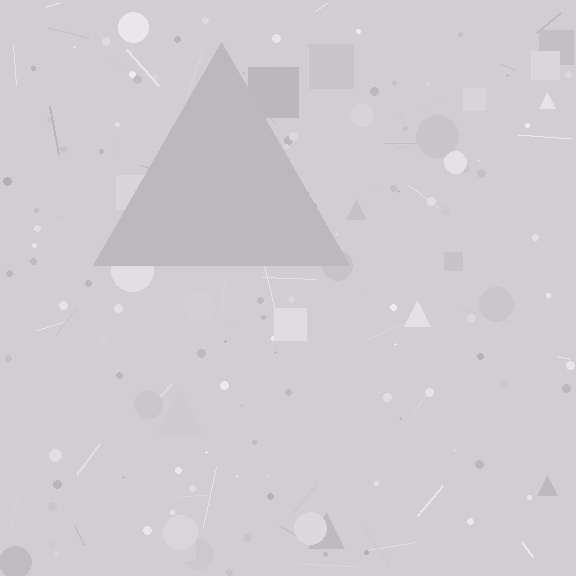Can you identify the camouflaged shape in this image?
The camouflaged shape is a triangle.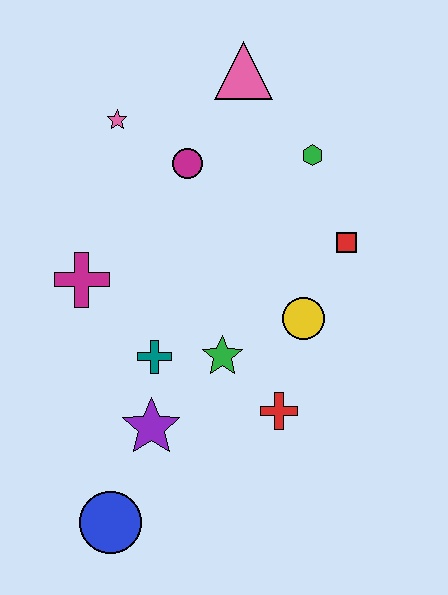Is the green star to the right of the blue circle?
Yes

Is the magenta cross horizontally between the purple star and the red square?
No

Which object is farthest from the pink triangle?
The blue circle is farthest from the pink triangle.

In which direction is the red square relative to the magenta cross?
The red square is to the right of the magenta cross.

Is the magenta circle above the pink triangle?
No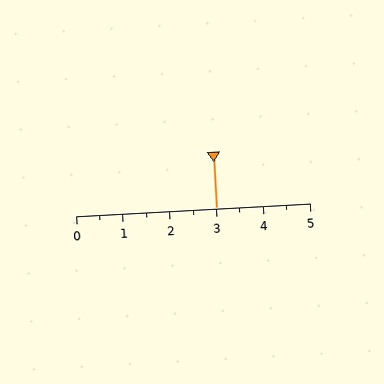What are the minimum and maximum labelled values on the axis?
The axis runs from 0 to 5.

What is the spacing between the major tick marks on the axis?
The major ticks are spaced 1 apart.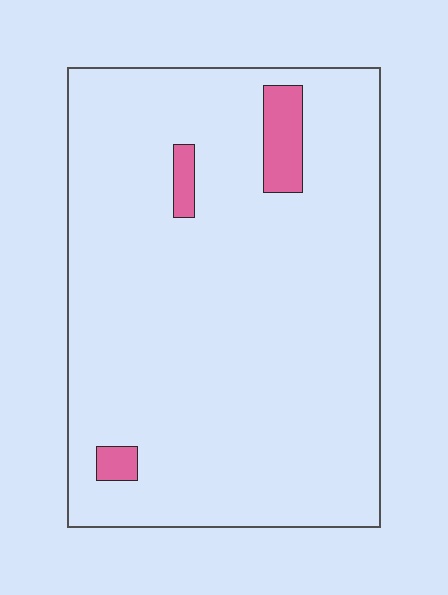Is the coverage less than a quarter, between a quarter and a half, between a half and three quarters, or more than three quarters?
Less than a quarter.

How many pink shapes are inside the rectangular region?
3.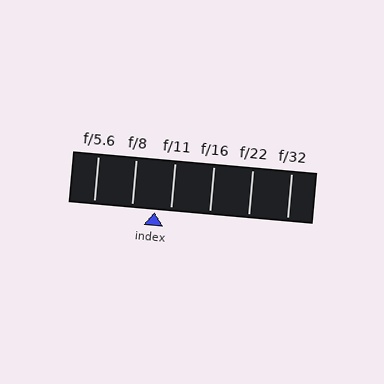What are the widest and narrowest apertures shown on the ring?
The widest aperture shown is f/5.6 and the narrowest is f/32.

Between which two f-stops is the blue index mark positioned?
The index mark is between f/8 and f/11.